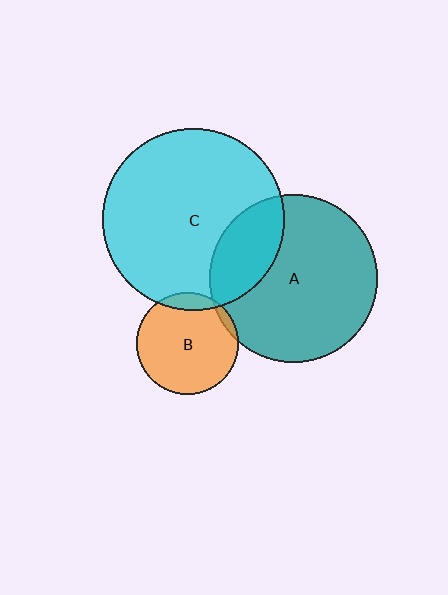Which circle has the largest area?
Circle C (cyan).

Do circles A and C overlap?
Yes.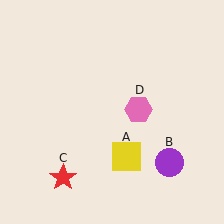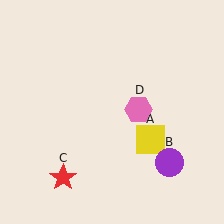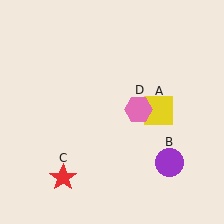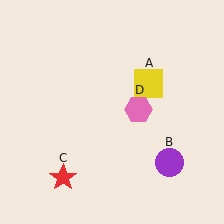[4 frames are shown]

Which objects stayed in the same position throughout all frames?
Purple circle (object B) and red star (object C) and pink hexagon (object D) remained stationary.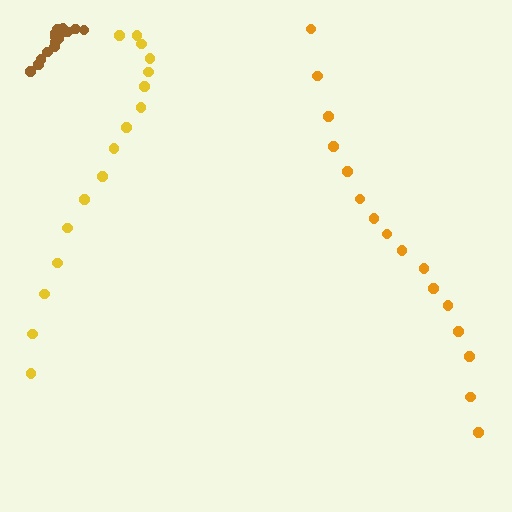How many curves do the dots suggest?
There are 3 distinct paths.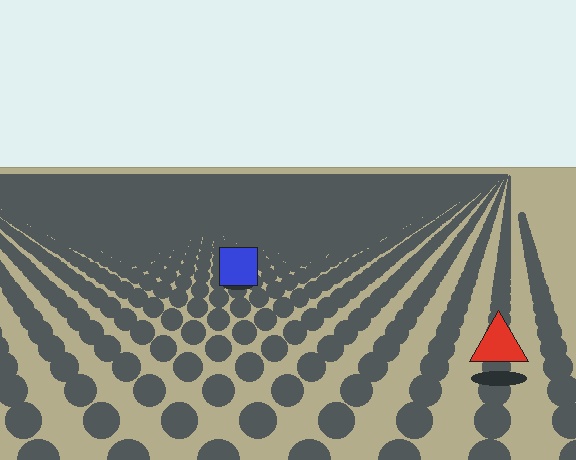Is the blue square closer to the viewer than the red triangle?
No. The red triangle is closer — you can tell from the texture gradient: the ground texture is coarser near it.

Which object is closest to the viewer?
The red triangle is closest. The texture marks near it are larger and more spread out.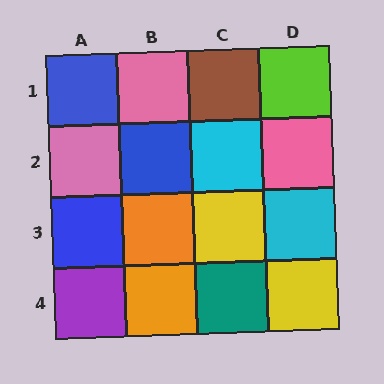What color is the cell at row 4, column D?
Yellow.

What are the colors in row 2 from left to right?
Pink, blue, cyan, pink.